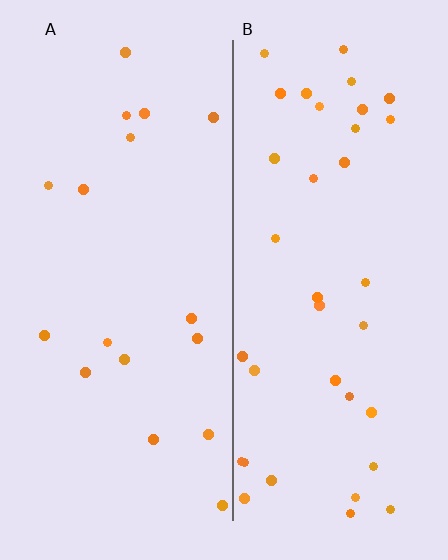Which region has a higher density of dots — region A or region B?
B (the right).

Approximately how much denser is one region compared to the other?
Approximately 2.1× — region B over region A.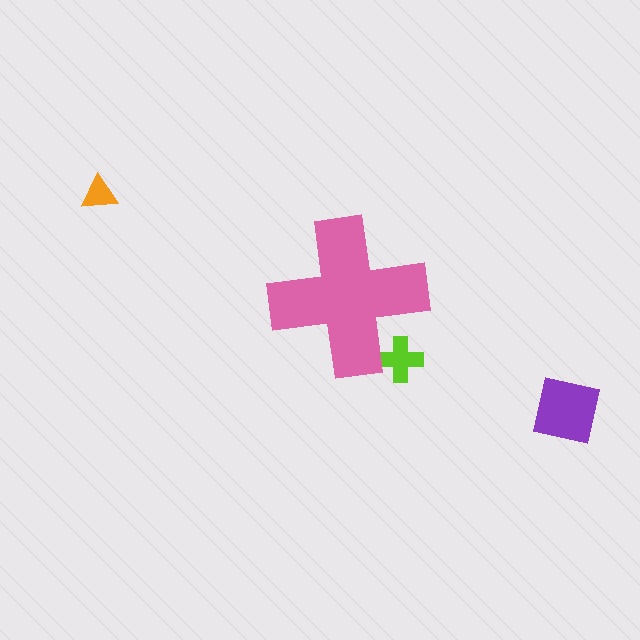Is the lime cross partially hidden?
Yes, the lime cross is partially hidden behind the pink cross.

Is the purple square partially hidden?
No, the purple square is fully visible.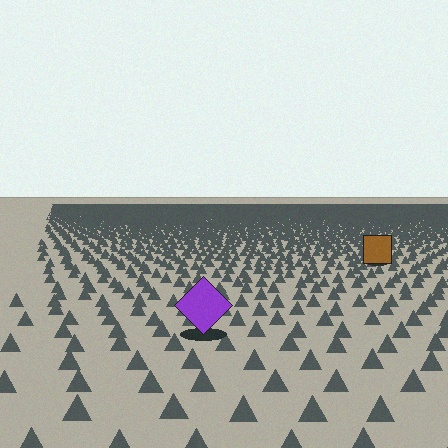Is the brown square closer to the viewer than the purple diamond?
No. The purple diamond is closer — you can tell from the texture gradient: the ground texture is coarser near it.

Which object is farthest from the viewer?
The brown square is farthest from the viewer. It appears smaller and the ground texture around it is denser.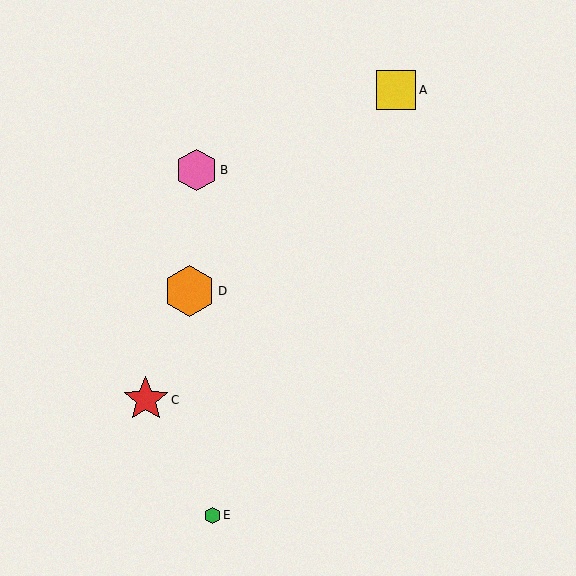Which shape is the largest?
The orange hexagon (labeled D) is the largest.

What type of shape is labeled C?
Shape C is a red star.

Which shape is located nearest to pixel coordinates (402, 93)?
The yellow square (labeled A) at (396, 90) is nearest to that location.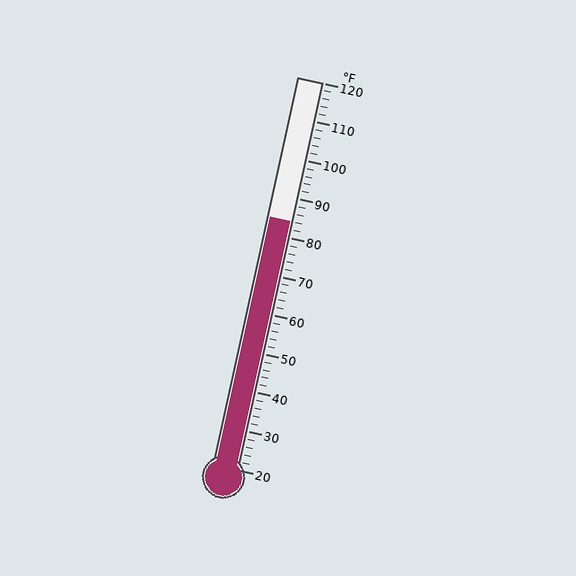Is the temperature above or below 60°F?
The temperature is above 60°F.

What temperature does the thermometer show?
The thermometer shows approximately 84°F.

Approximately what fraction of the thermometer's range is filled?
The thermometer is filled to approximately 65% of its range.